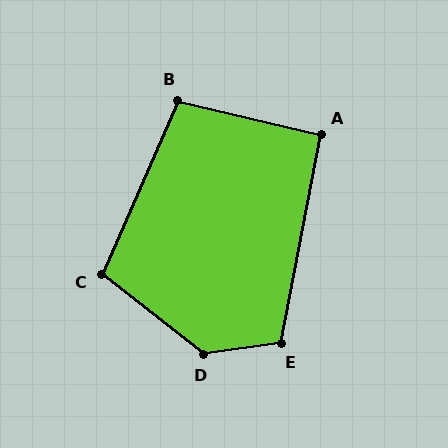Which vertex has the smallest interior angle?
A, at approximately 92 degrees.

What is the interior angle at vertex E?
Approximately 109 degrees (obtuse).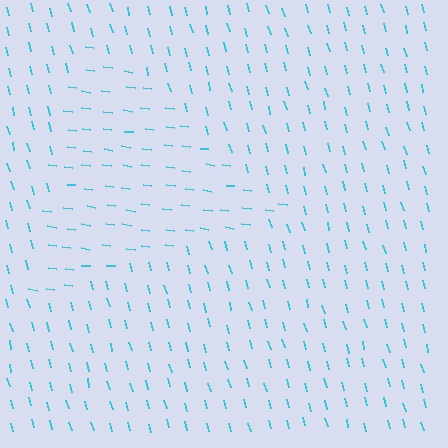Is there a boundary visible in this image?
Yes, there is a texture boundary formed by a change in line orientation.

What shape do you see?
I see a triangle.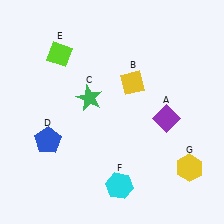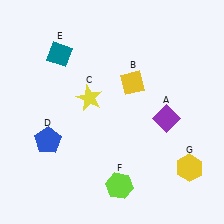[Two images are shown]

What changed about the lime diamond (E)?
In Image 1, E is lime. In Image 2, it changed to teal.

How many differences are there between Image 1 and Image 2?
There are 3 differences between the two images.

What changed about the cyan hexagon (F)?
In Image 1, F is cyan. In Image 2, it changed to lime.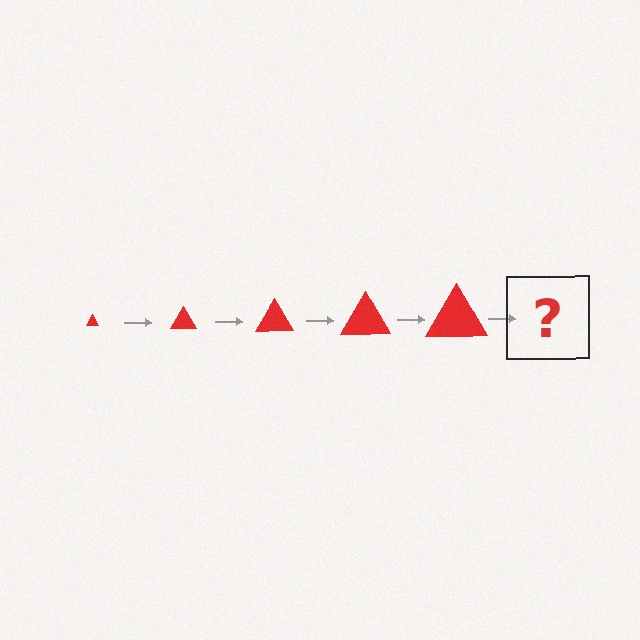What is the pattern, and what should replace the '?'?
The pattern is that the triangle gets progressively larger each step. The '?' should be a red triangle, larger than the previous one.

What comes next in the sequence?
The next element should be a red triangle, larger than the previous one.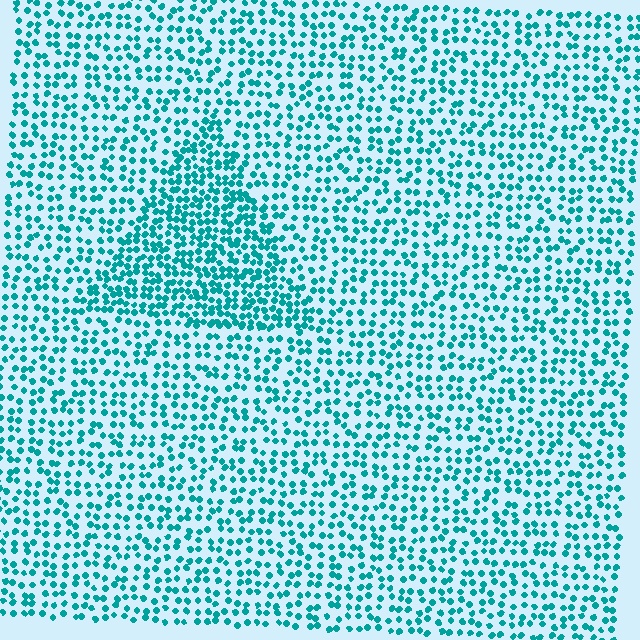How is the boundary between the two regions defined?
The boundary is defined by a change in element density (approximately 1.8x ratio). All elements are the same color, size, and shape.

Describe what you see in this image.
The image contains small teal elements arranged at two different densities. A triangle-shaped region is visible where the elements are more densely packed than the surrounding area.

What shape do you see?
I see a triangle.